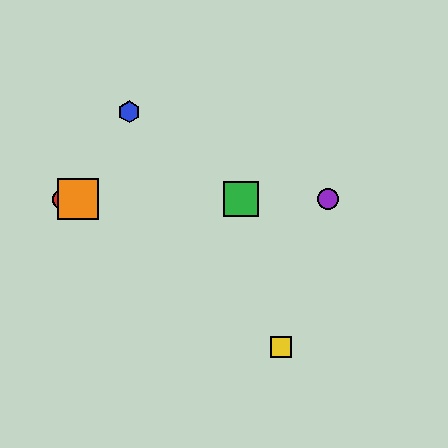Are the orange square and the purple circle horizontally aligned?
Yes, both are at y≈199.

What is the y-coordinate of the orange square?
The orange square is at y≈199.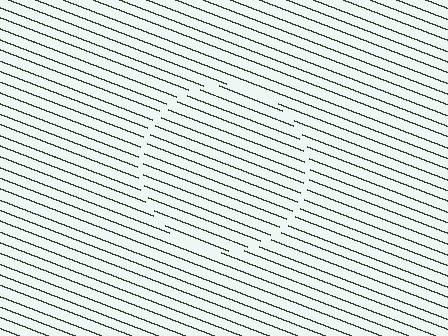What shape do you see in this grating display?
An illusory circle. The interior of the shape contains the same grating, shifted by half a period — the contour is defined by the phase discontinuity where line-ends from the inner and outer gratings abut.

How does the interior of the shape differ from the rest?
The interior of the shape contains the same grating, shifted by half a period — the contour is defined by the phase discontinuity where line-ends from the inner and outer gratings abut.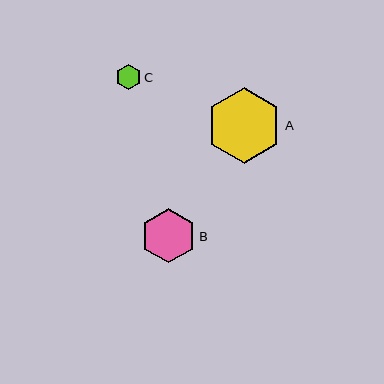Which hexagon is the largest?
Hexagon A is the largest with a size of approximately 75 pixels.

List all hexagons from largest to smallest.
From largest to smallest: A, B, C.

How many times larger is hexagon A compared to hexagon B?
Hexagon A is approximately 1.4 times the size of hexagon B.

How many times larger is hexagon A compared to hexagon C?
Hexagon A is approximately 3.0 times the size of hexagon C.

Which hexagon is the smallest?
Hexagon C is the smallest with a size of approximately 25 pixels.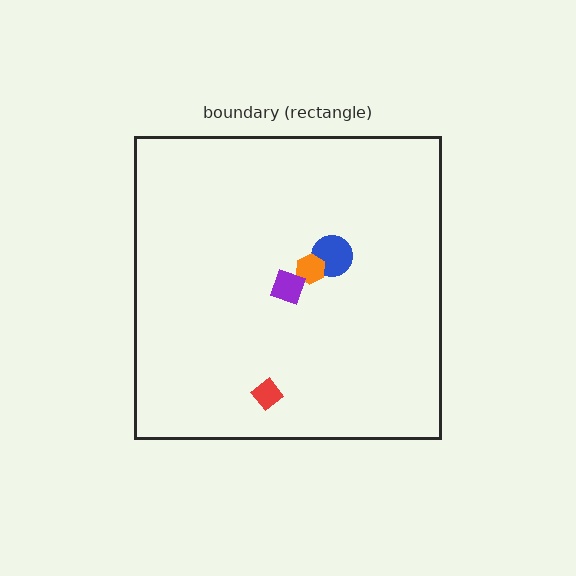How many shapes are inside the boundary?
4 inside, 0 outside.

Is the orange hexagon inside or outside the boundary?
Inside.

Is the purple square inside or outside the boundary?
Inside.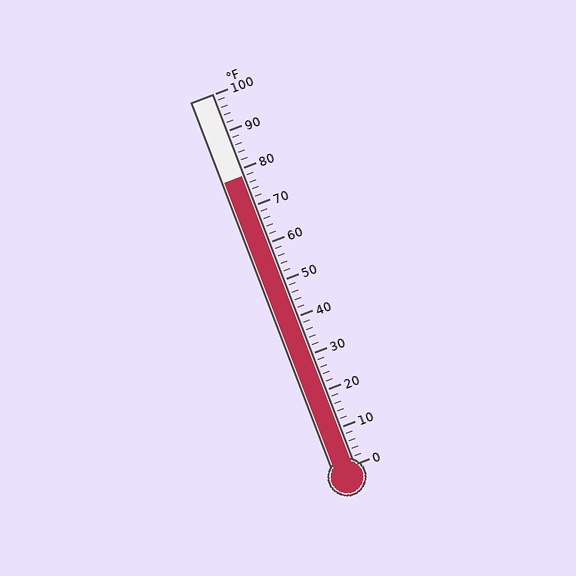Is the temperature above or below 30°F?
The temperature is above 30°F.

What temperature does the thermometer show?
The thermometer shows approximately 78°F.